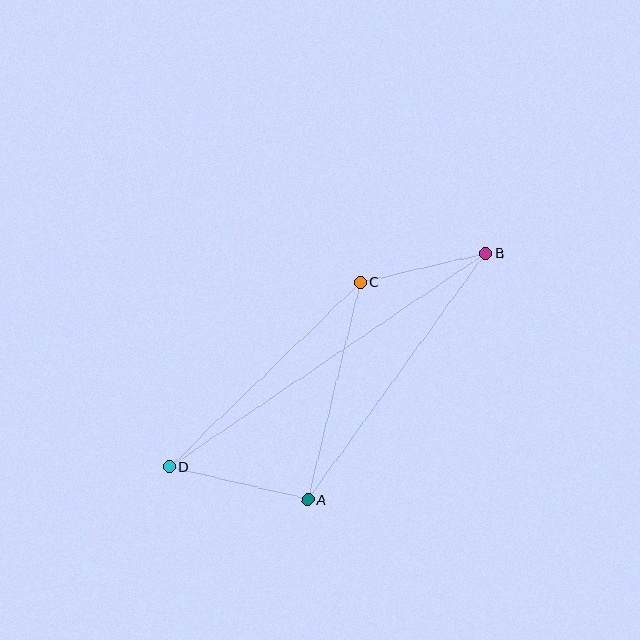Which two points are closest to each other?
Points B and C are closest to each other.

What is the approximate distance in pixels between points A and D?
The distance between A and D is approximately 142 pixels.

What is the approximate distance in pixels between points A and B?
The distance between A and B is approximately 303 pixels.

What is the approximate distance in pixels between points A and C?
The distance between A and C is approximately 223 pixels.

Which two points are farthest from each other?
Points B and D are farthest from each other.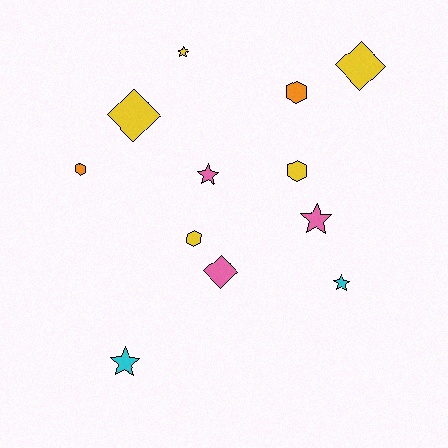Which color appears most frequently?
Yellow, with 5 objects.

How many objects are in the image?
There are 12 objects.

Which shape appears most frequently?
Star, with 5 objects.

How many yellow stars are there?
There is 1 yellow star.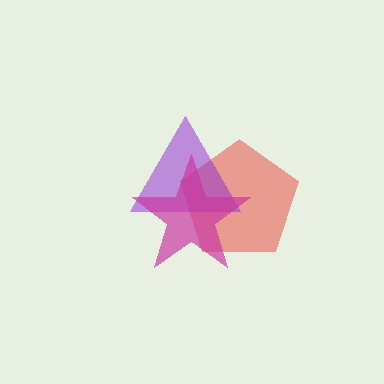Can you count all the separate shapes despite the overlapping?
Yes, there are 3 separate shapes.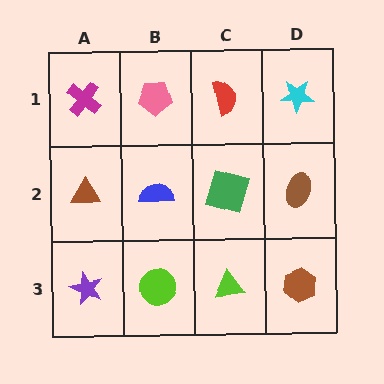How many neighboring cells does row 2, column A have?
3.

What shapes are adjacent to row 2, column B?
A pink pentagon (row 1, column B), a lime circle (row 3, column B), a brown triangle (row 2, column A), a green square (row 2, column C).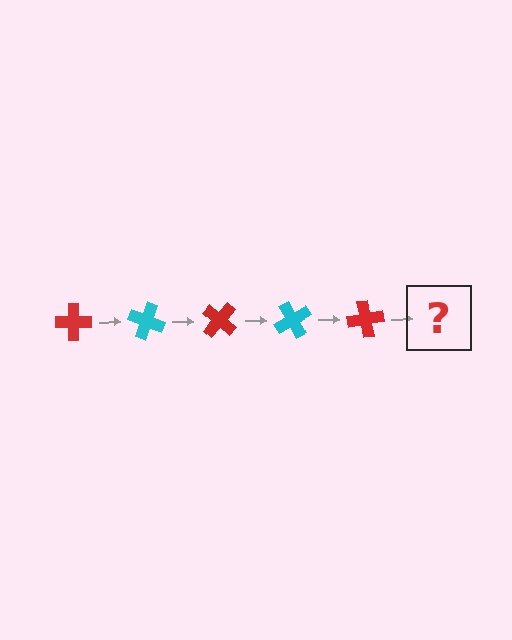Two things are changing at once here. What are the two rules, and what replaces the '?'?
The two rules are that it rotates 20 degrees each step and the color cycles through red and cyan. The '?' should be a cyan cross, rotated 100 degrees from the start.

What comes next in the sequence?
The next element should be a cyan cross, rotated 100 degrees from the start.